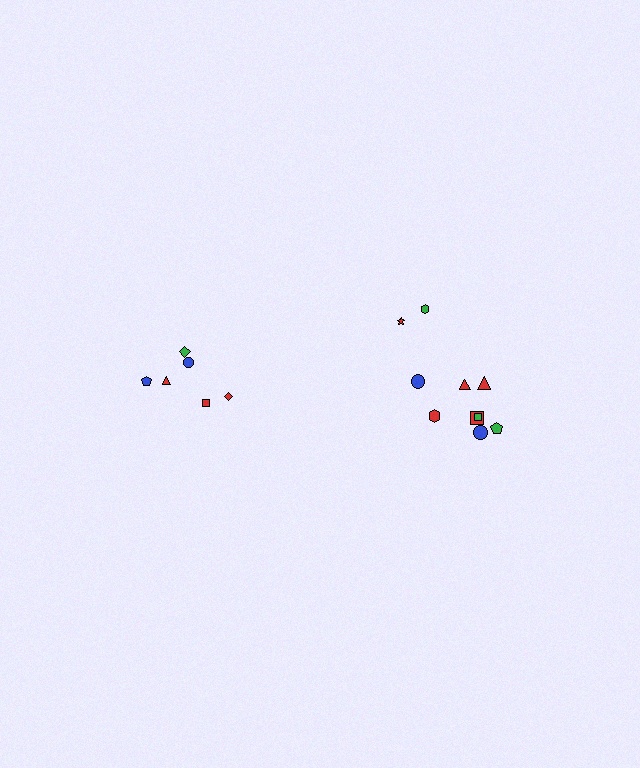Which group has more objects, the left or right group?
The right group.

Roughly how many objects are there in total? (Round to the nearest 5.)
Roughly 15 objects in total.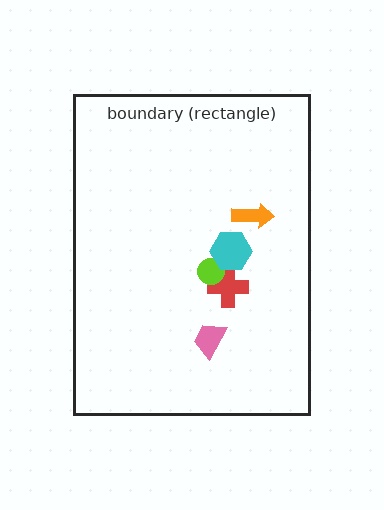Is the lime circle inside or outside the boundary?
Inside.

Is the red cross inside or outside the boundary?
Inside.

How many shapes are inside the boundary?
5 inside, 0 outside.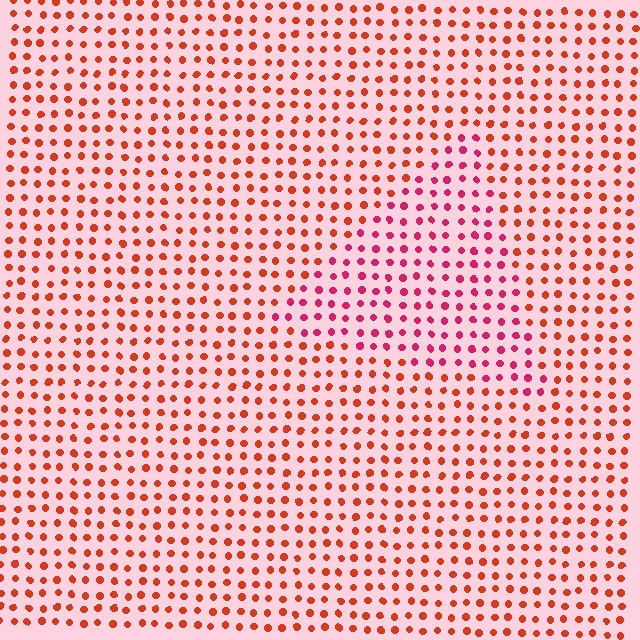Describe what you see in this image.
The image is filled with small red elements in a uniform arrangement. A triangle-shaped region is visible where the elements are tinted to a slightly different hue, forming a subtle color boundary.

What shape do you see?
I see a triangle.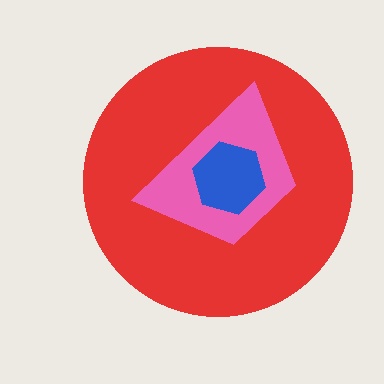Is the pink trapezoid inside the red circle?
Yes.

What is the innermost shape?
The blue hexagon.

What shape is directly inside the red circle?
The pink trapezoid.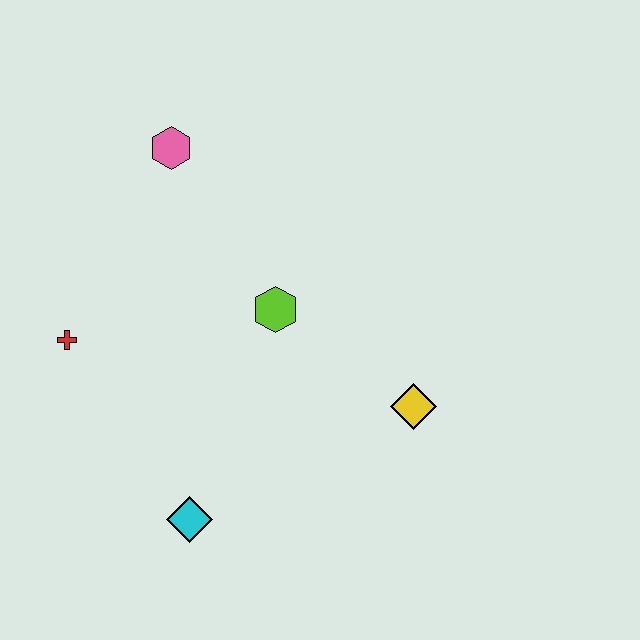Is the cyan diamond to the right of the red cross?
Yes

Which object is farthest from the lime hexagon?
The cyan diamond is farthest from the lime hexagon.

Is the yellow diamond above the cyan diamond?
Yes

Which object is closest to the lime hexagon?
The yellow diamond is closest to the lime hexagon.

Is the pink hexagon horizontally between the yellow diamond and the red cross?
Yes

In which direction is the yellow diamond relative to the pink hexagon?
The yellow diamond is below the pink hexagon.